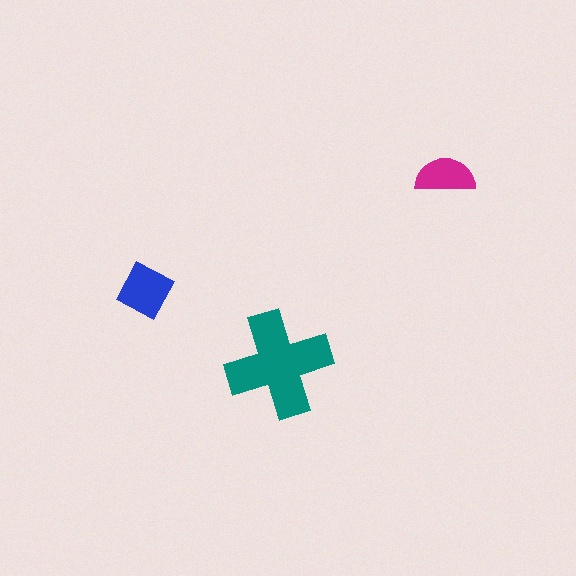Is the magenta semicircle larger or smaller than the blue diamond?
Smaller.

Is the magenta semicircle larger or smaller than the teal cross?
Smaller.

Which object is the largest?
The teal cross.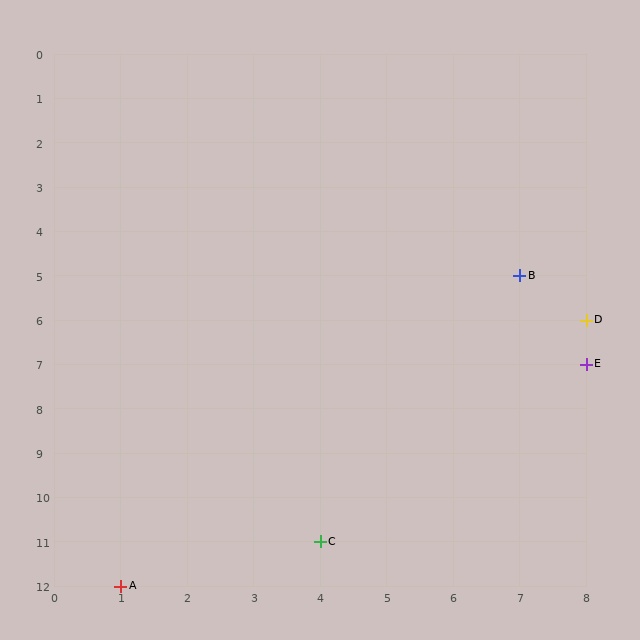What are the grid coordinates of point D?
Point D is at grid coordinates (8, 6).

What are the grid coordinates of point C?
Point C is at grid coordinates (4, 11).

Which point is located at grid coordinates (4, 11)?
Point C is at (4, 11).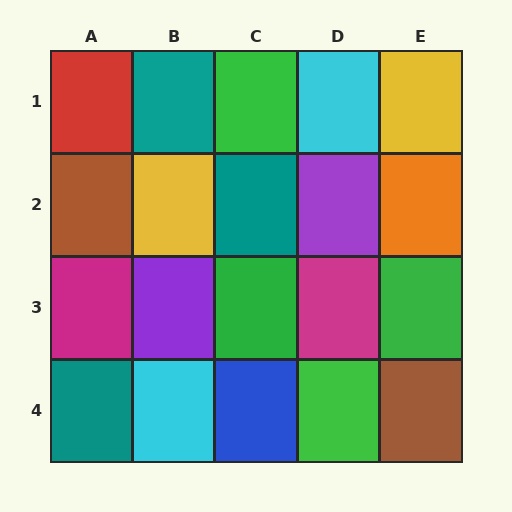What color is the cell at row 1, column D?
Cyan.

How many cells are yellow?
2 cells are yellow.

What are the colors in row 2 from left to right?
Brown, yellow, teal, purple, orange.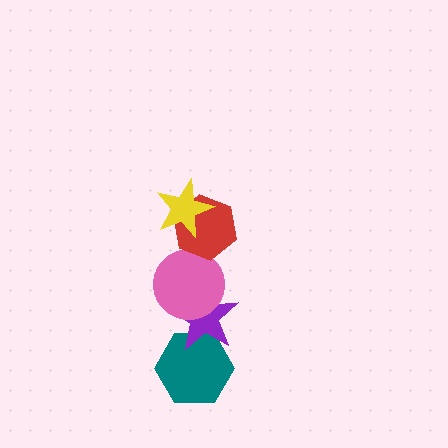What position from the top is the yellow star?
The yellow star is 1st from the top.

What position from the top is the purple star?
The purple star is 4th from the top.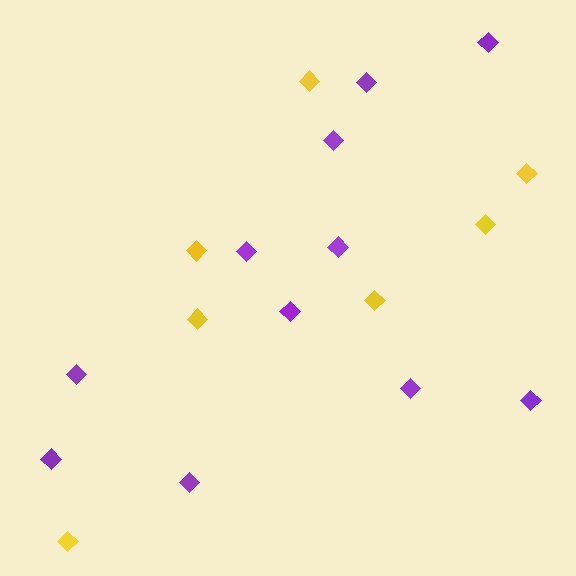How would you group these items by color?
There are 2 groups: one group of purple diamonds (11) and one group of yellow diamonds (7).